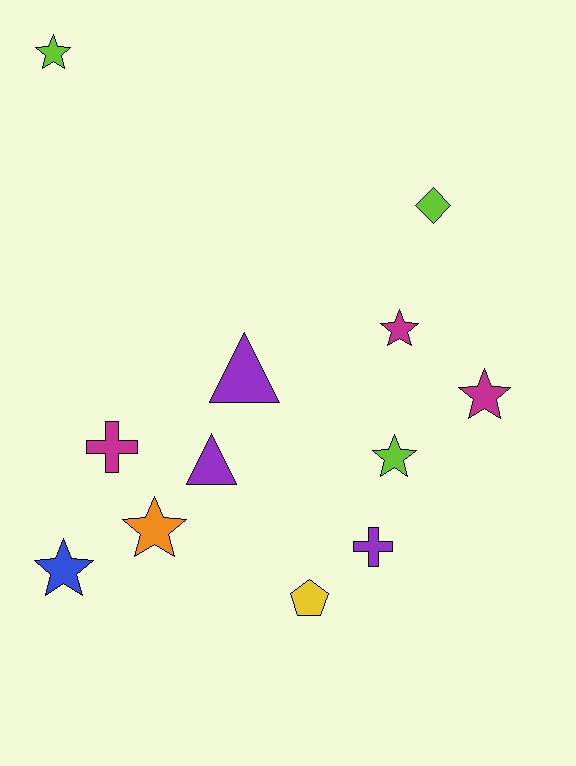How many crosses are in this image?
There are 2 crosses.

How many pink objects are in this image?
There are no pink objects.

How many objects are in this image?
There are 12 objects.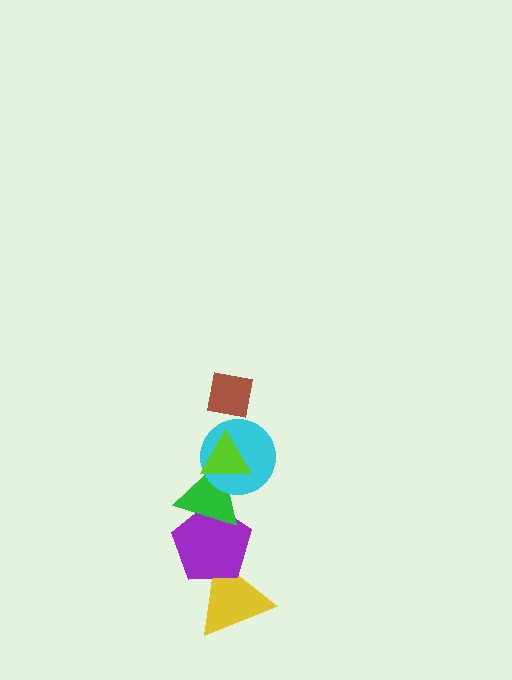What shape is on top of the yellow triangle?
The purple pentagon is on top of the yellow triangle.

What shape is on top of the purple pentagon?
The green triangle is on top of the purple pentagon.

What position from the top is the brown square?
The brown square is 1st from the top.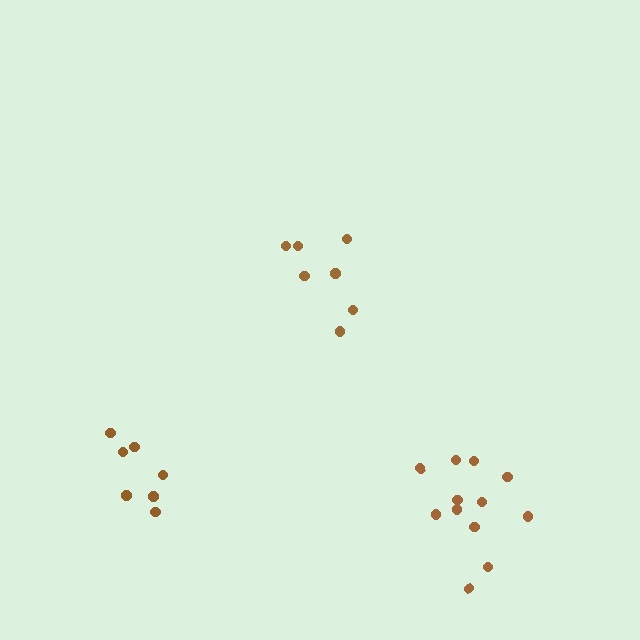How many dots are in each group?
Group 1: 7 dots, Group 2: 7 dots, Group 3: 12 dots (26 total).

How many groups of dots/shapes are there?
There are 3 groups.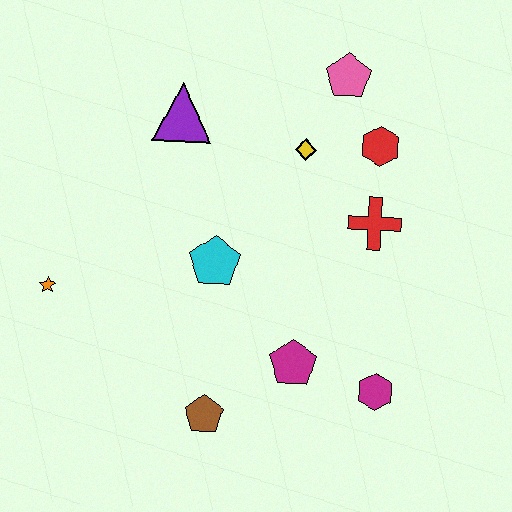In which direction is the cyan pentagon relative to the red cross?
The cyan pentagon is to the left of the red cross.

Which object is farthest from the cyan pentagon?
The pink pentagon is farthest from the cyan pentagon.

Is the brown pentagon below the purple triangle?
Yes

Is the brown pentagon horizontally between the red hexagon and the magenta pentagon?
No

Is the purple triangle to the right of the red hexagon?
No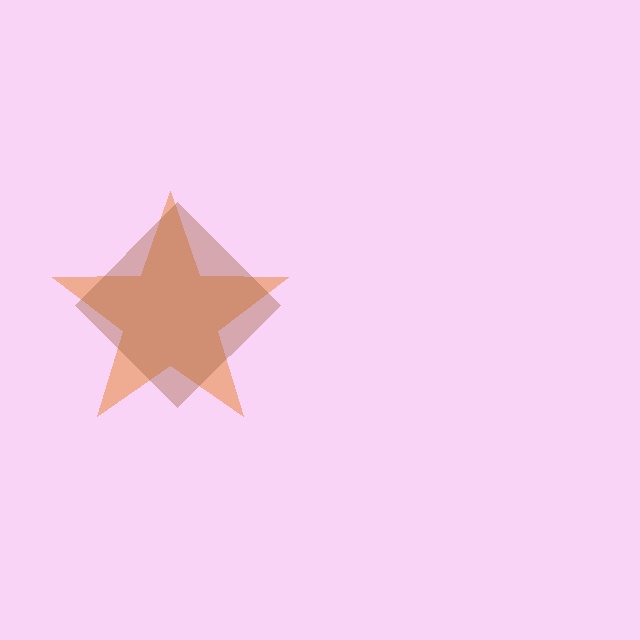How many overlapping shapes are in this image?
There are 2 overlapping shapes in the image.